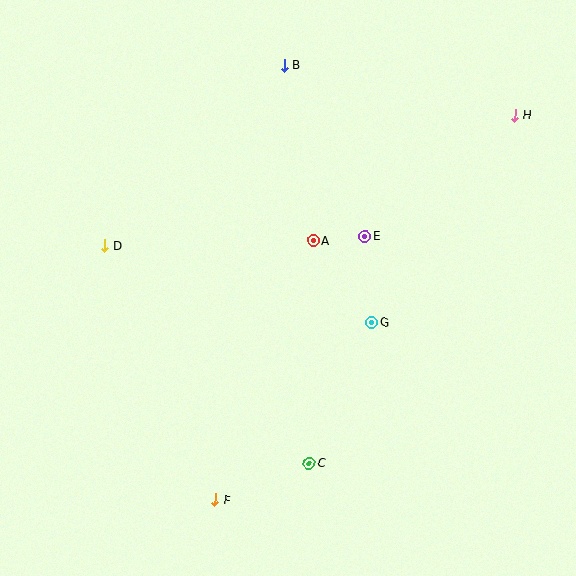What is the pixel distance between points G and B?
The distance between G and B is 272 pixels.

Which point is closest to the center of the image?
Point A at (313, 241) is closest to the center.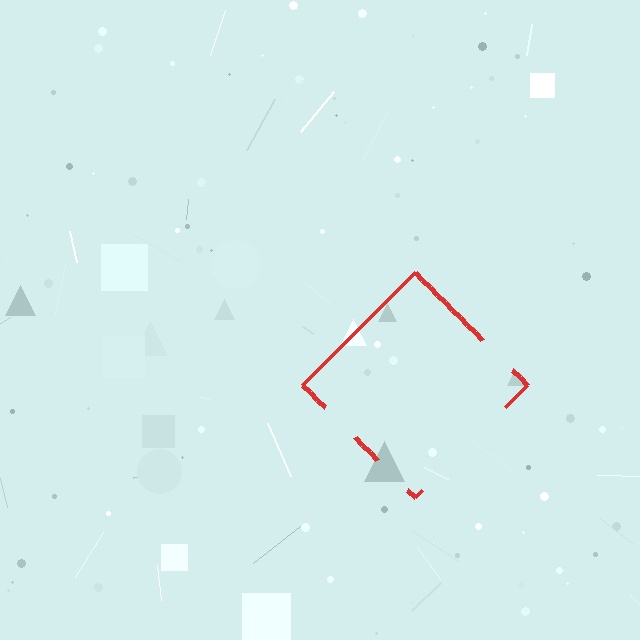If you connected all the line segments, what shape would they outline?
They would outline a diamond.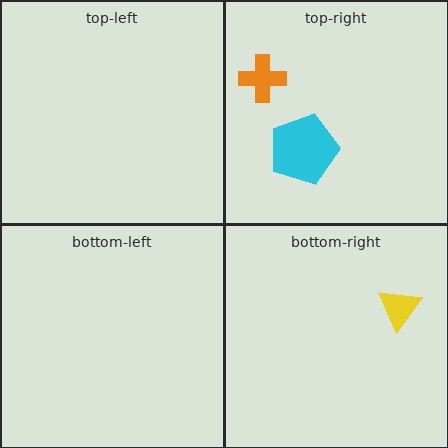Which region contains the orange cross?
The top-right region.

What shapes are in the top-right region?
The cyan pentagon, the orange cross.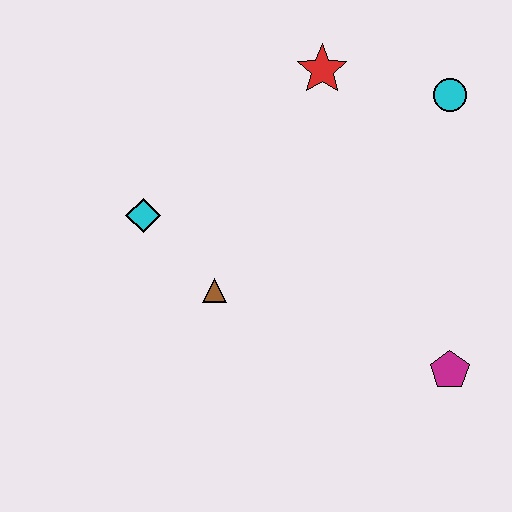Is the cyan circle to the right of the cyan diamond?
Yes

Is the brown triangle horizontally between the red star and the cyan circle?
No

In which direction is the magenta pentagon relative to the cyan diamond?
The magenta pentagon is to the right of the cyan diamond.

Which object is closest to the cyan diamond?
The brown triangle is closest to the cyan diamond.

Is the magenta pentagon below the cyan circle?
Yes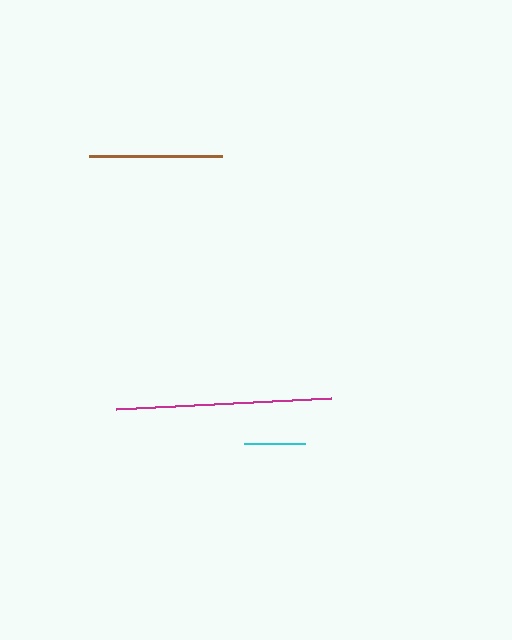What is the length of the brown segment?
The brown segment is approximately 133 pixels long.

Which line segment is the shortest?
The cyan line is the shortest at approximately 60 pixels.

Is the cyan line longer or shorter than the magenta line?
The magenta line is longer than the cyan line.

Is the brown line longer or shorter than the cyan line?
The brown line is longer than the cyan line.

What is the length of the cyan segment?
The cyan segment is approximately 60 pixels long.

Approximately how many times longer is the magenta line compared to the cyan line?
The magenta line is approximately 3.6 times the length of the cyan line.